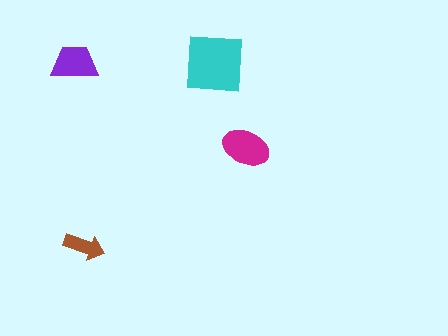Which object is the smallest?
The brown arrow.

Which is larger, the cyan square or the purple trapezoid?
The cyan square.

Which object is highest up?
The purple trapezoid is topmost.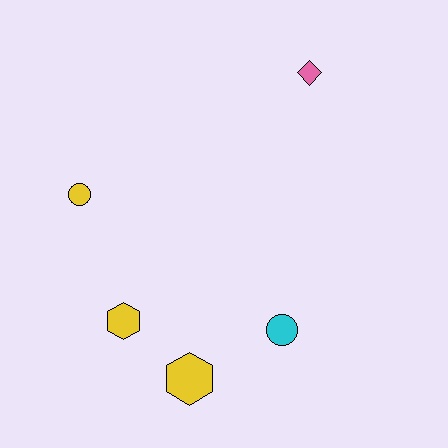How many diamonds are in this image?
There is 1 diamond.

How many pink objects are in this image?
There is 1 pink object.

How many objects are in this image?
There are 5 objects.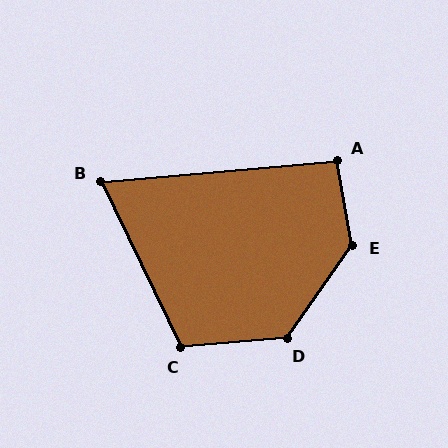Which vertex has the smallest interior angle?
B, at approximately 69 degrees.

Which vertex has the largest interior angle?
E, at approximately 135 degrees.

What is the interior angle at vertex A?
Approximately 95 degrees (approximately right).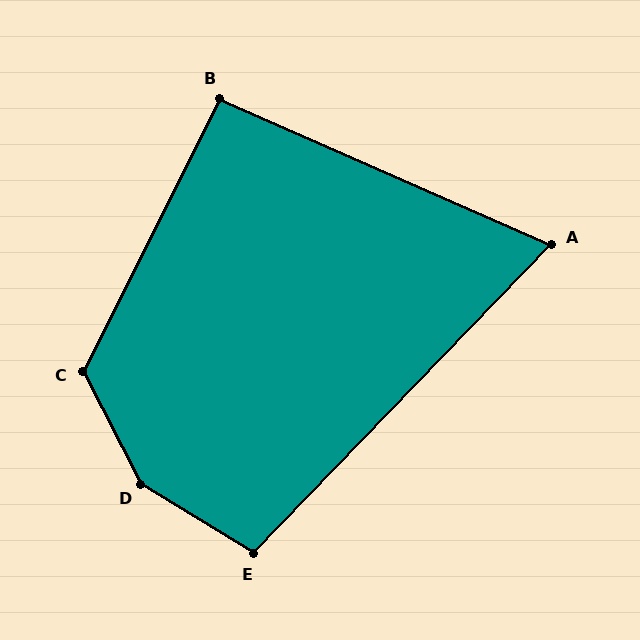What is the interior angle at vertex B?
Approximately 93 degrees (approximately right).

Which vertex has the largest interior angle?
D, at approximately 149 degrees.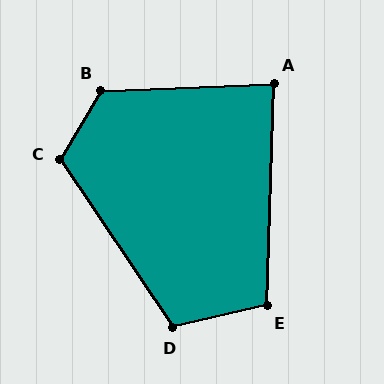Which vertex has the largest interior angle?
B, at approximately 123 degrees.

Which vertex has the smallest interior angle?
A, at approximately 86 degrees.